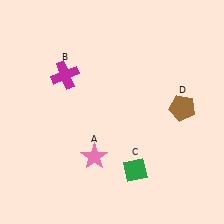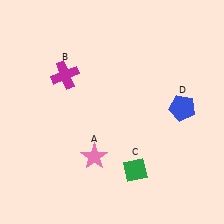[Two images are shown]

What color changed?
The pentagon (D) changed from brown in Image 1 to blue in Image 2.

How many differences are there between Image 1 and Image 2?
There is 1 difference between the two images.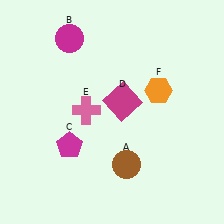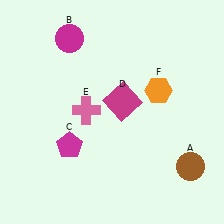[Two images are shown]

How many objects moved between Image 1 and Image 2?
1 object moved between the two images.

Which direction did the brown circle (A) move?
The brown circle (A) moved right.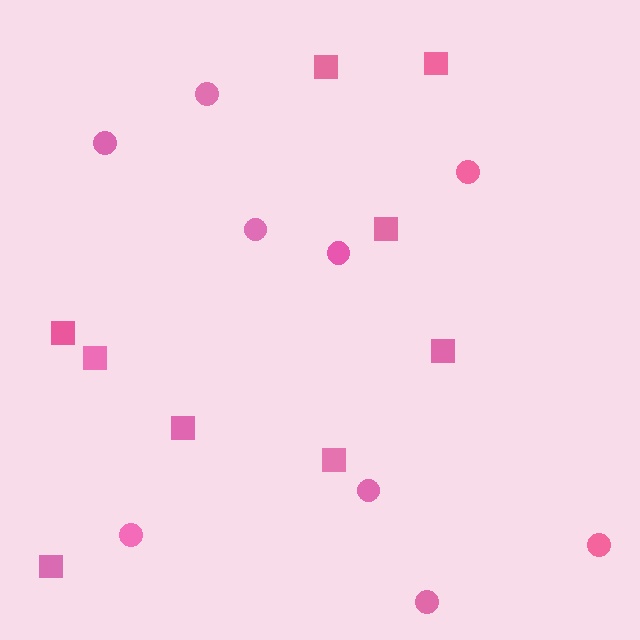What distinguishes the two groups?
There are 2 groups: one group of squares (9) and one group of circles (9).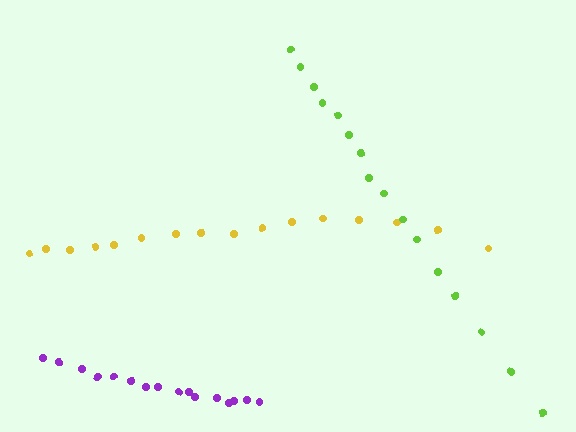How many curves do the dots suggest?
There are 3 distinct paths.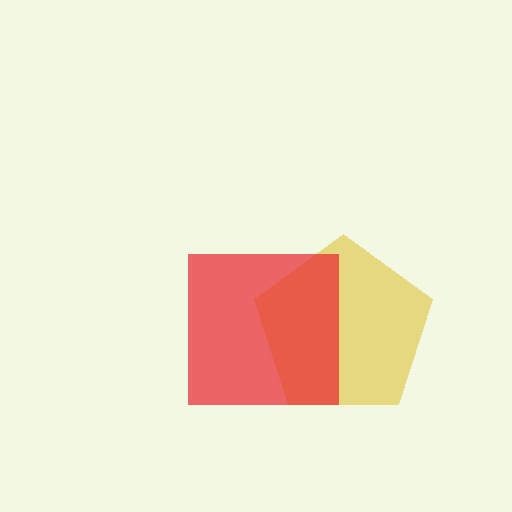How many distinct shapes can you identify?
There are 2 distinct shapes: a yellow pentagon, a red square.